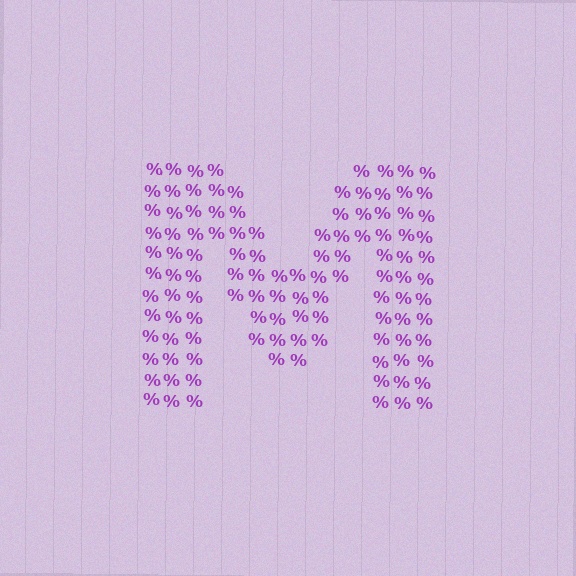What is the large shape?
The large shape is the letter M.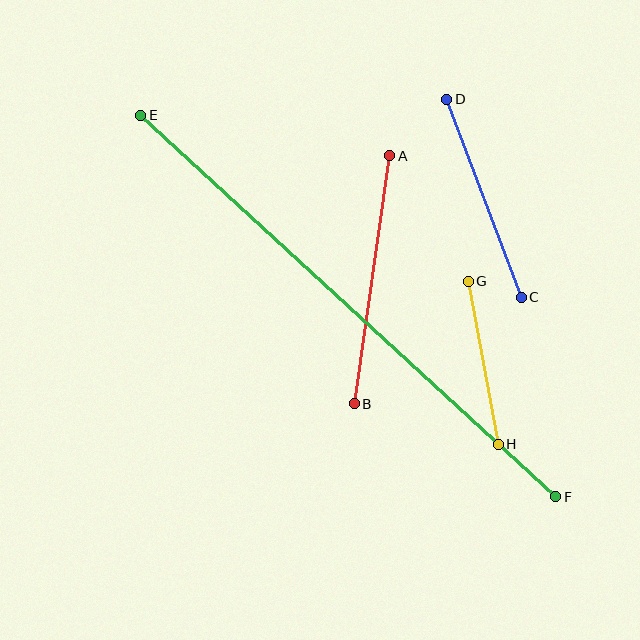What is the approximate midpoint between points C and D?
The midpoint is at approximately (484, 198) pixels.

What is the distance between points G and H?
The distance is approximately 166 pixels.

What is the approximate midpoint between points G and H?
The midpoint is at approximately (483, 363) pixels.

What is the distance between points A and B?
The distance is approximately 251 pixels.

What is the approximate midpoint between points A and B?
The midpoint is at approximately (372, 280) pixels.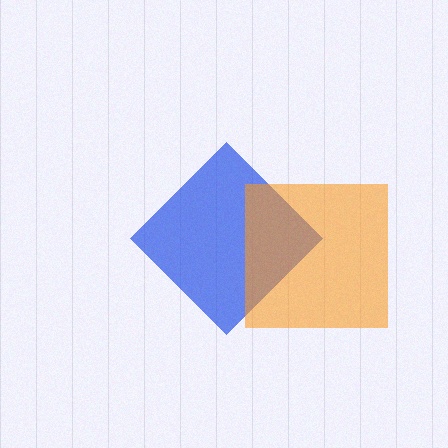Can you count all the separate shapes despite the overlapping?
Yes, there are 2 separate shapes.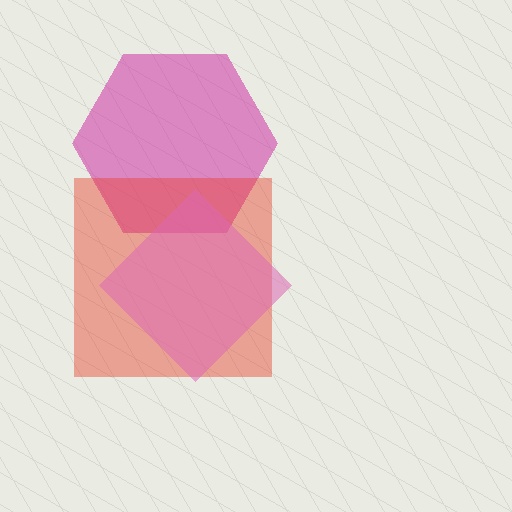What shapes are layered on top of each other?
The layered shapes are: a magenta hexagon, a red square, a pink diamond.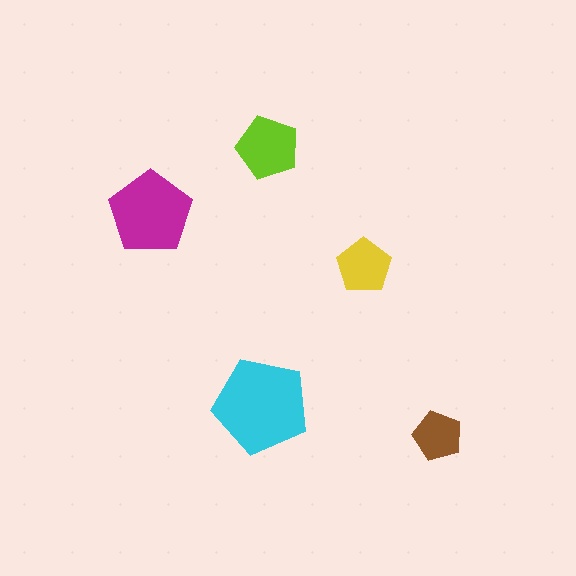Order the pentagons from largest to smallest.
the cyan one, the magenta one, the lime one, the yellow one, the brown one.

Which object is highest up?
The lime pentagon is topmost.